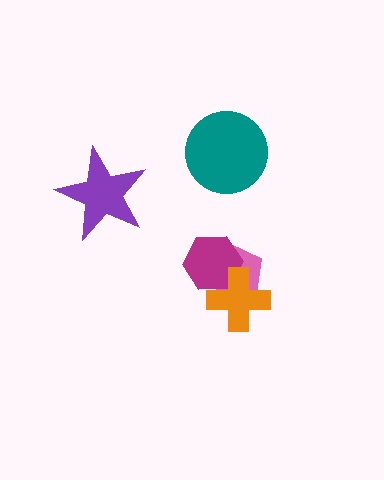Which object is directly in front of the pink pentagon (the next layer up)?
The magenta hexagon is directly in front of the pink pentagon.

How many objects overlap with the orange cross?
2 objects overlap with the orange cross.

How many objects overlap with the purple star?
0 objects overlap with the purple star.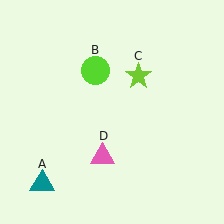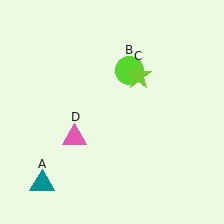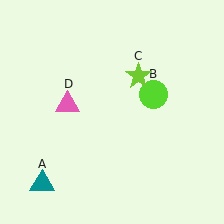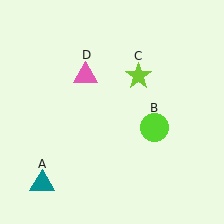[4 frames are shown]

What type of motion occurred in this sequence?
The lime circle (object B), pink triangle (object D) rotated clockwise around the center of the scene.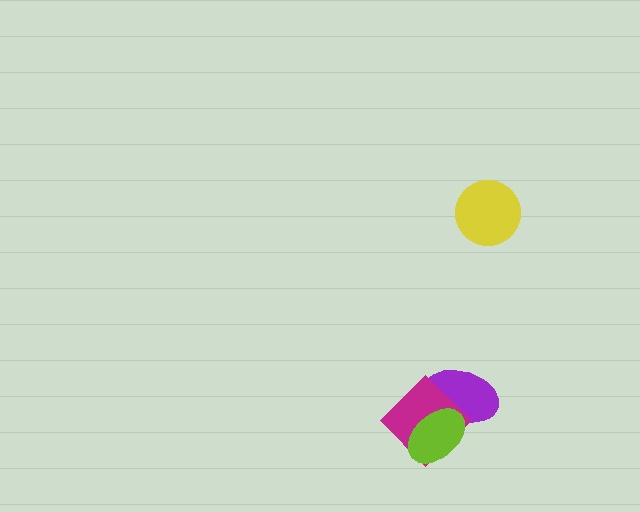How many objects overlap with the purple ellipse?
2 objects overlap with the purple ellipse.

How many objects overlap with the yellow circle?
0 objects overlap with the yellow circle.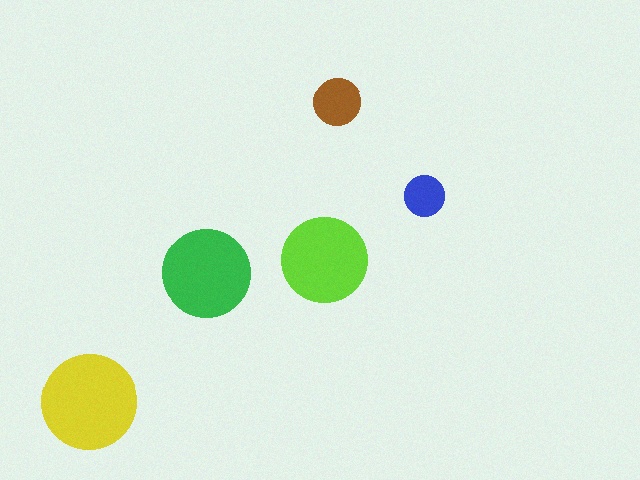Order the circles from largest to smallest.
the yellow one, the green one, the lime one, the brown one, the blue one.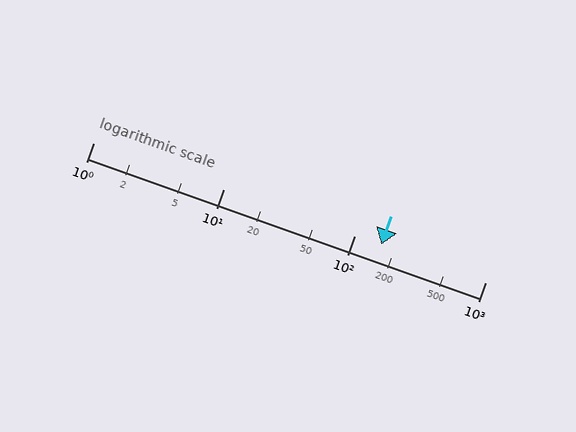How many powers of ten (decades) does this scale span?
The scale spans 3 decades, from 1 to 1000.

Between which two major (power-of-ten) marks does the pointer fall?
The pointer is between 100 and 1000.